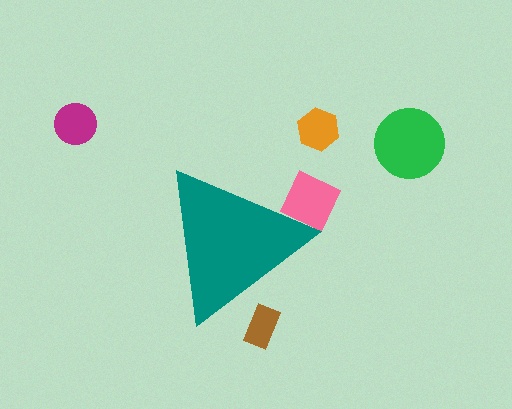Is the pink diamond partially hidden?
Yes, the pink diamond is partially hidden behind the teal triangle.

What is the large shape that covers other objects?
A teal triangle.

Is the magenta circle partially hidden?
No, the magenta circle is fully visible.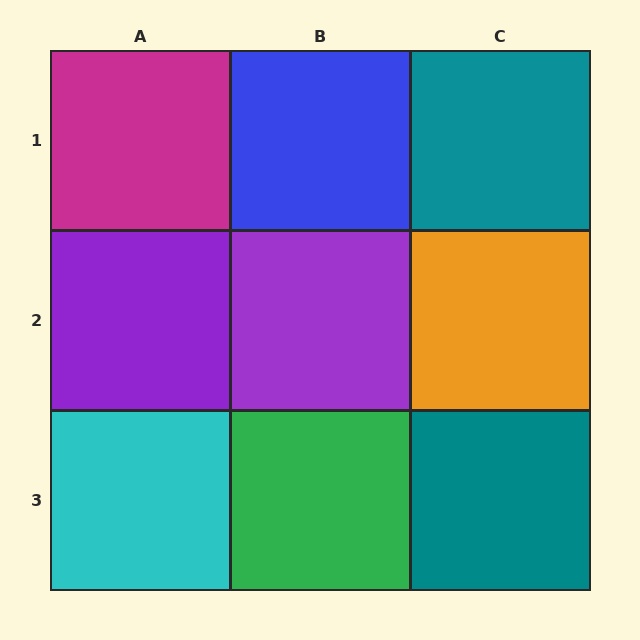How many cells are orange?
1 cell is orange.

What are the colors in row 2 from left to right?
Purple, purple, orange.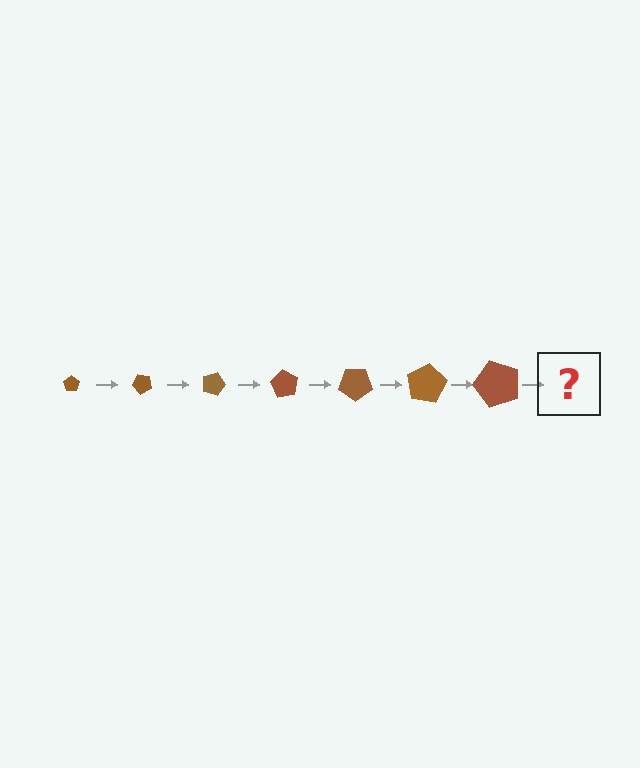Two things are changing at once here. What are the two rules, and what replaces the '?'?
The two rules are that the pentagon grows larger each step and it rotates 45 degrees each step. The '?' should be a pentagon, larger than the previous one and rotated 315 degrees from the start.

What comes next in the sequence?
The next element should be a pentagon, larger than the previous one and rotated 315 degrees from the start.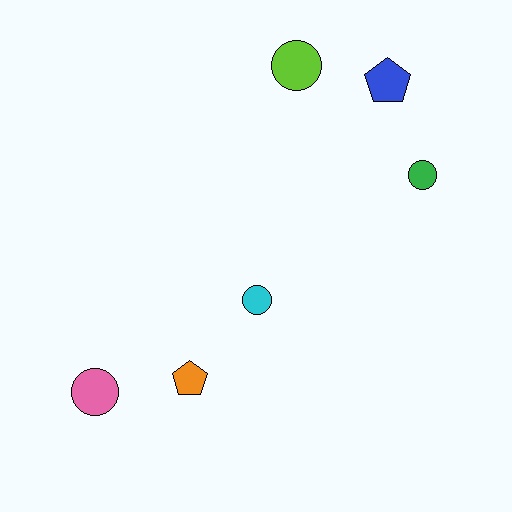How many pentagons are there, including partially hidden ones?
There are 2 pentagons.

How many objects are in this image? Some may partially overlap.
There are 6 objects.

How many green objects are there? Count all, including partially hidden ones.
There is 1 green object.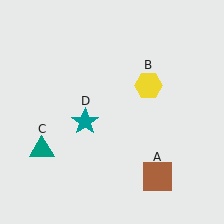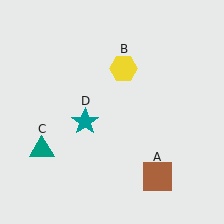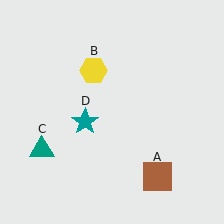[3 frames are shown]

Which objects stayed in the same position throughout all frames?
Brown square (object A) and teal triangle (object C) and teal star (object D) remained stationary.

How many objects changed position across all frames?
1 object changed position: yellow hexagon (object B).